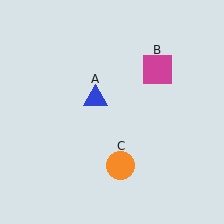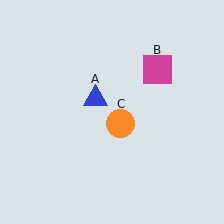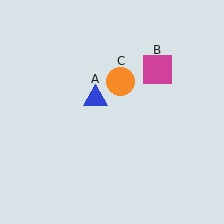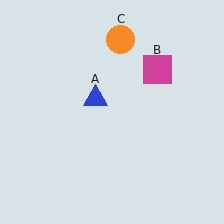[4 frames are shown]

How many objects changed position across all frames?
1 object changed position: orange circle (object C).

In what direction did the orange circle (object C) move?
The orange circle (object C) moved up.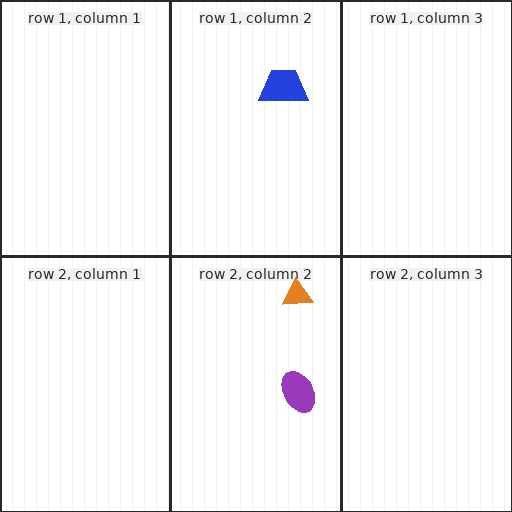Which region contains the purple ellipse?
The row 2, column 2 region.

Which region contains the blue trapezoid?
The row 1, column 2 region.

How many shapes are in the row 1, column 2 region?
1.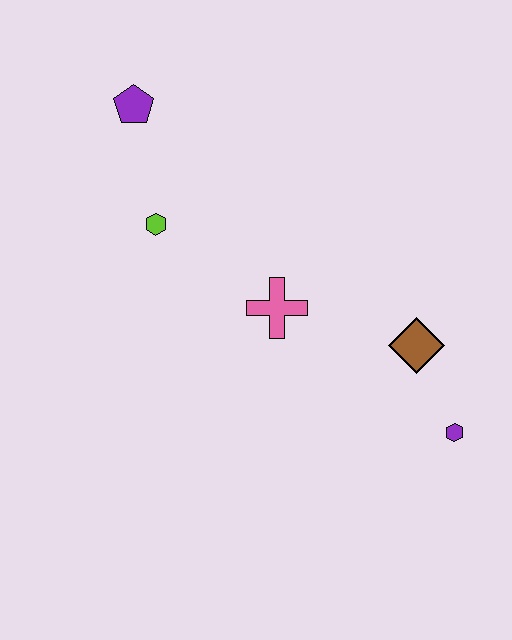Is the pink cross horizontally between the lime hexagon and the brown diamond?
Yes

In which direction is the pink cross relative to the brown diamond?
The pink cross is to the left of the brown diamond.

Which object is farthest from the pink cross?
The purple pentagon is farthest from the pink cross.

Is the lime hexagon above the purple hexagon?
Yes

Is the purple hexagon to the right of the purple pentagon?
Yes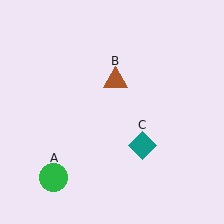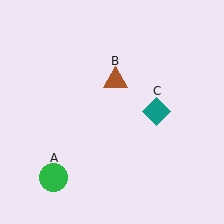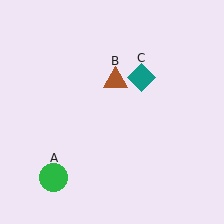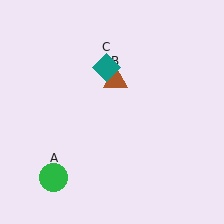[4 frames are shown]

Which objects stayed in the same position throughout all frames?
Green circle (object A) and brown triangle (object B) remained stationary.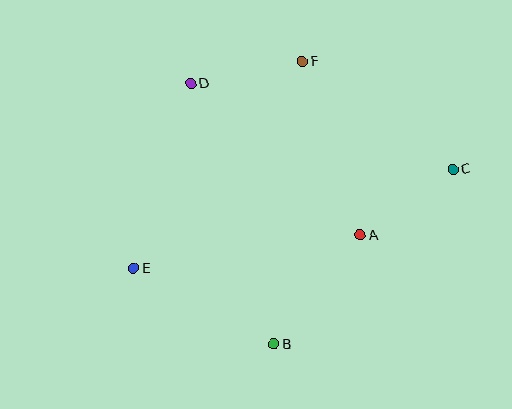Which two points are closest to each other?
Points A and C are closest to each other.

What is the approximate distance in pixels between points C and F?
The distance between C and F is approximately 185 pixels.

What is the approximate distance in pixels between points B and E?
The distance between B and E is approximately 160 pixels.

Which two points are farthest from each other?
Points C and E are farthest from each other.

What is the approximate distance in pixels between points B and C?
The distance between B and C is approximately 250 pixels.